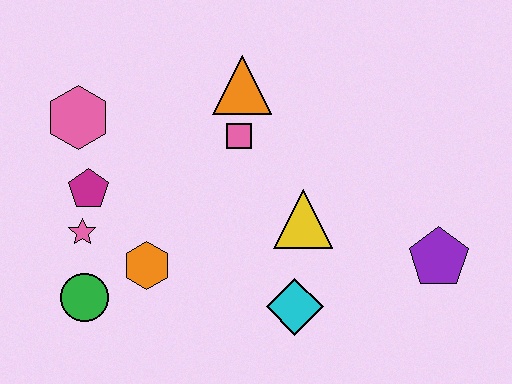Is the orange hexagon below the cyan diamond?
No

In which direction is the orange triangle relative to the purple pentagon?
The orange triangle is to the left of the purple pentagon.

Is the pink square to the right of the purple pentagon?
No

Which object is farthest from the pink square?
The purple pentagon is farthest from the pink square.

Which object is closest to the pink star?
The magenta pentagon is closest to the pink star.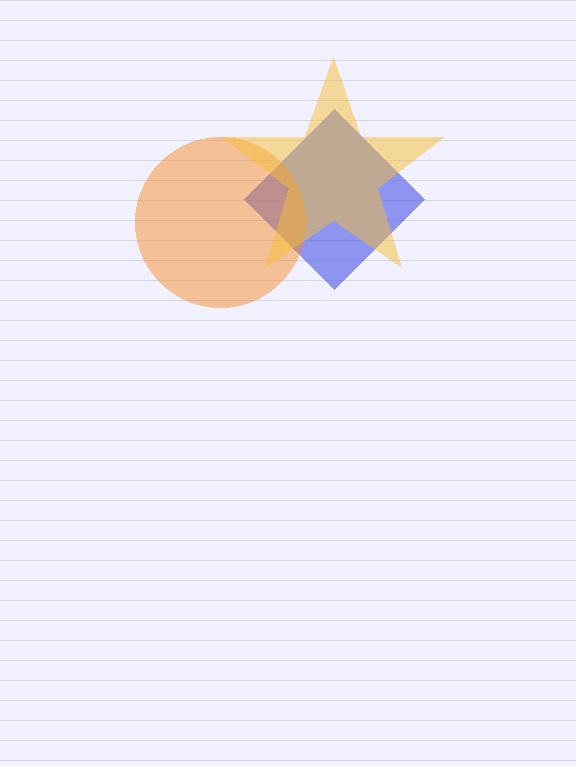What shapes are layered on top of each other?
The layered shapes are: a blue diamond, an orange circle, a yellow star.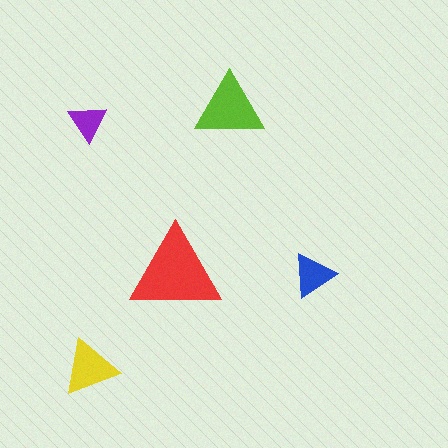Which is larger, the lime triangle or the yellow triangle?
The lime one.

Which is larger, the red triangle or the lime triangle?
The red one.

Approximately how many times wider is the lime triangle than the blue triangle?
About 1.5 times wider.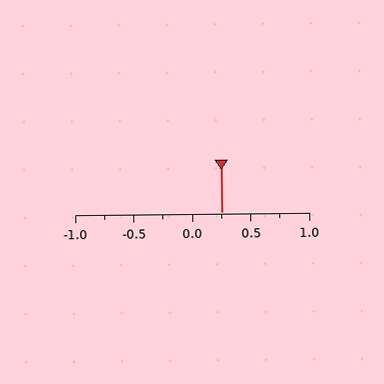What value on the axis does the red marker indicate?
The marker indicates approximately 0.25.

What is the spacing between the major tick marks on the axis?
The major ticks are spaced 0.5 apart.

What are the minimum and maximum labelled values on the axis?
The axis runs from -1.0 to 1.0.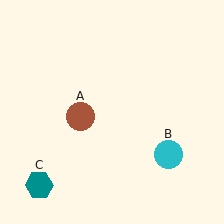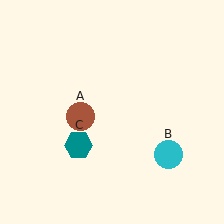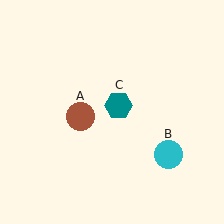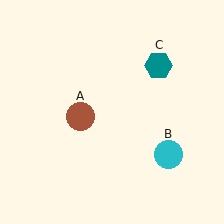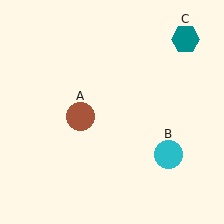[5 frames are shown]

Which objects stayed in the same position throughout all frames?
Brown circle (object A) and cyan circle (object B) remained stationary.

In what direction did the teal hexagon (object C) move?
The teal hexagon (object C) moved up and to the right.